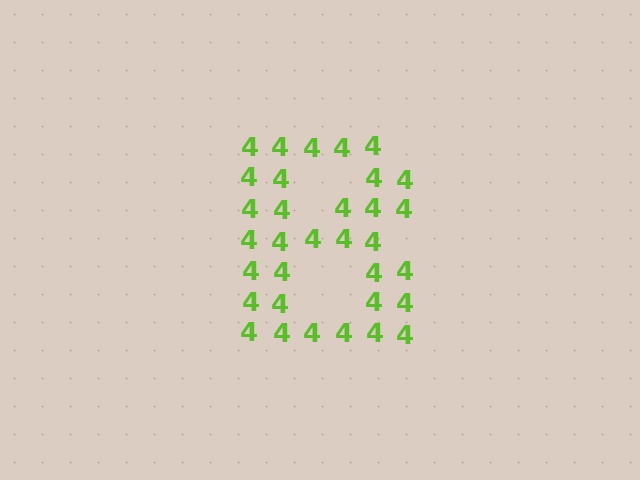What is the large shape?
The large shape is the letter B.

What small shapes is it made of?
It is made of small digit 4's.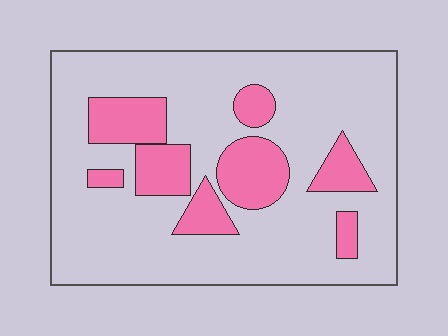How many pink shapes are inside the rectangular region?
8.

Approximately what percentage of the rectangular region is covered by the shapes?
Approximately 25%.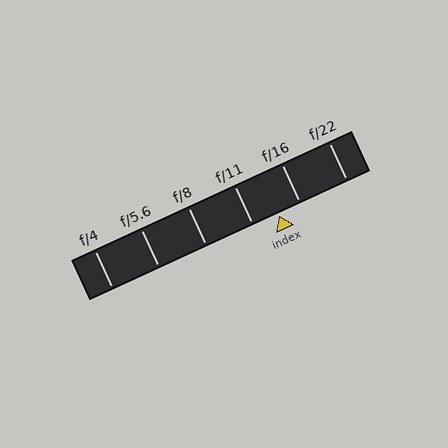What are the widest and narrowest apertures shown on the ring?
The widest aperture shown is f/4 and the narrowest is f/22.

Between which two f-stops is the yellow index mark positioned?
The index mark is between f/11 and f/16.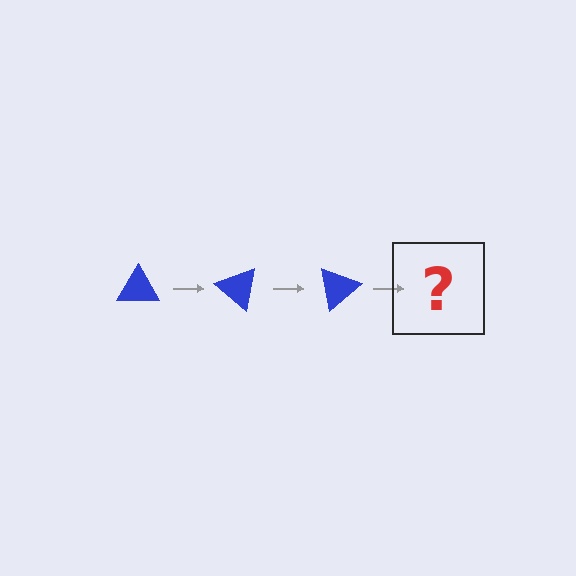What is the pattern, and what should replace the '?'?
The pattern is that the triangle rotates 40 degrees each step. The '?' should be a blue triangle rotated 120 degrees.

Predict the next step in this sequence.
The next step is a blue triangle rotated 120 degrees.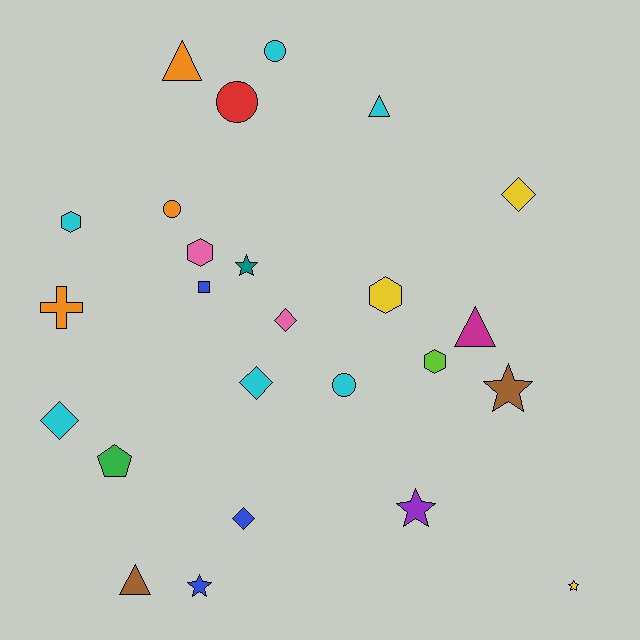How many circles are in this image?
There are 4 circles.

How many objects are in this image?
There are 25 objects.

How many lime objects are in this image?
There is 1 lime object.